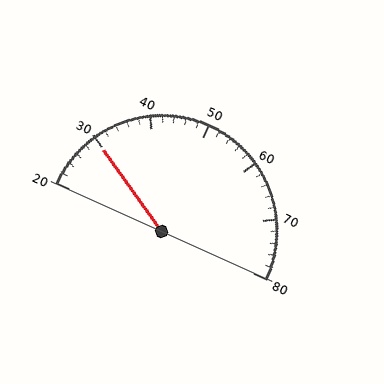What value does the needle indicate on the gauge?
The needle indicates approximately 30.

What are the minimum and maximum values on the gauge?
The gauge ranges from 20 to 80.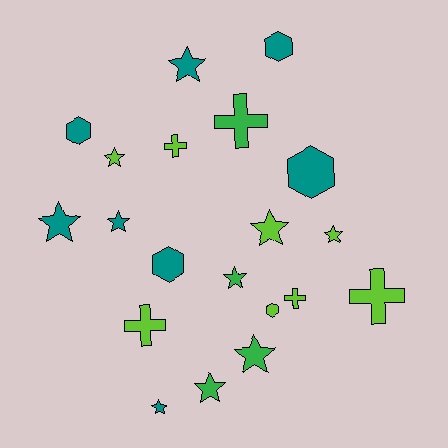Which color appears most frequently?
Lime, with 8 objects.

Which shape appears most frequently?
Star, with 10 objects.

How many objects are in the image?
There are 20 objects.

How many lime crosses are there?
There are 4 lime crosses.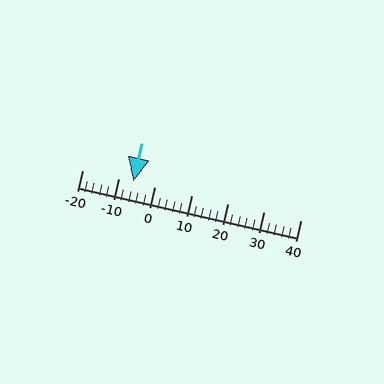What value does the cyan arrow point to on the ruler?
The cyan arrow points to approximately -6.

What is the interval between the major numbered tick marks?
The major tick marks are spaced 10 units apart.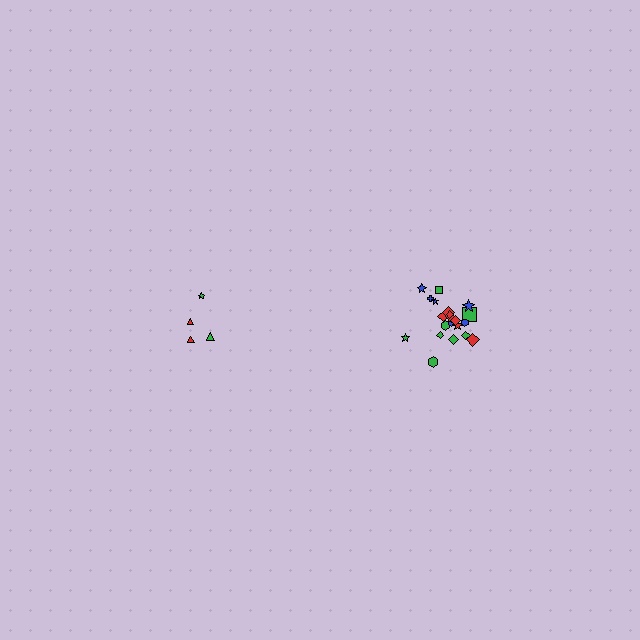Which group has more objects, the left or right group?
The right group.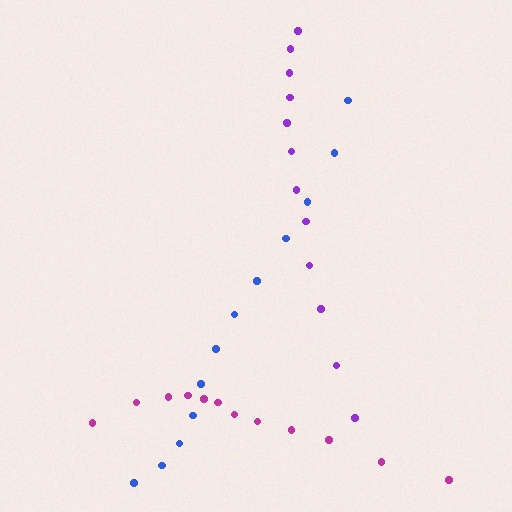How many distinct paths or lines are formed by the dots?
There are 3 distinct paths.